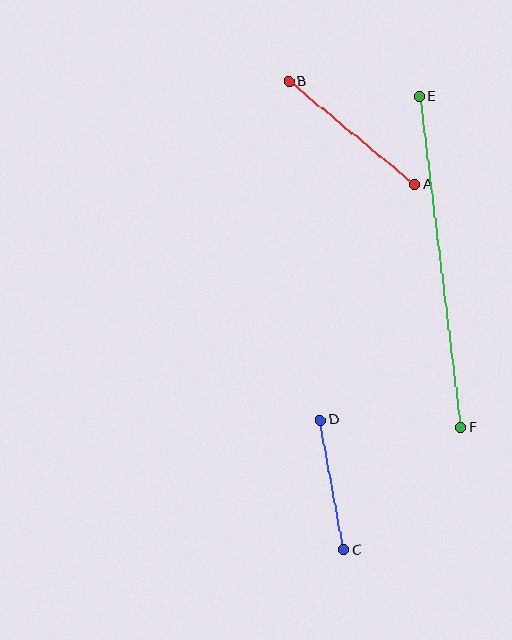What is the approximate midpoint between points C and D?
The midpoint is at approximately (332, 485) pixels.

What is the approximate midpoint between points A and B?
The midpoint is at approximately (352, 133) pixels.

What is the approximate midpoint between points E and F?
The midpoint is at approximately (440, 262) pixels.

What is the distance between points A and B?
The distance is approximately 163 pixels.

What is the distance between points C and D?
The distance is approximately 132 pixels.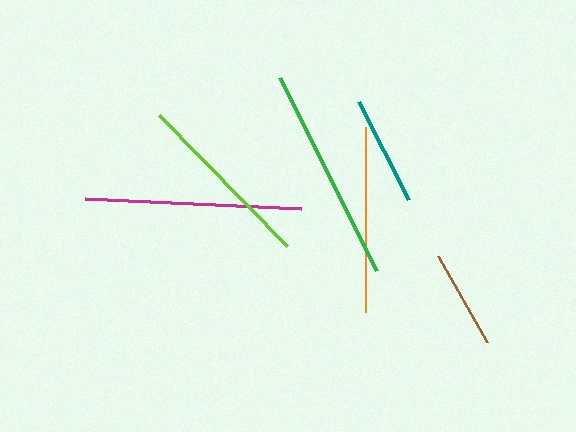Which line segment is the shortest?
The brown line is the shortest at approximately 99 pixels.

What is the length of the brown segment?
The brown segment is approximately 99 pixels long.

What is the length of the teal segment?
The teal segment is approximately 110 pixels long.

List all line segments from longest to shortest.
From longest to shortest: green, magenta, orange, lime, teal, brown.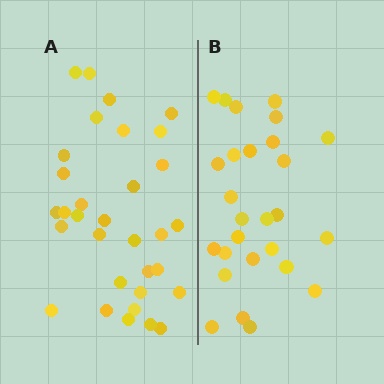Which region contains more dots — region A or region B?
Region A (the left region) has more dots.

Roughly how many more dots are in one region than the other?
Region A has about 5 more dots than region B.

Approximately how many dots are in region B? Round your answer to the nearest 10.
About 30 dots. (The exact count is 27, which rounds to 30.)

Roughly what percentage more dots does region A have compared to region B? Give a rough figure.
About 20% more.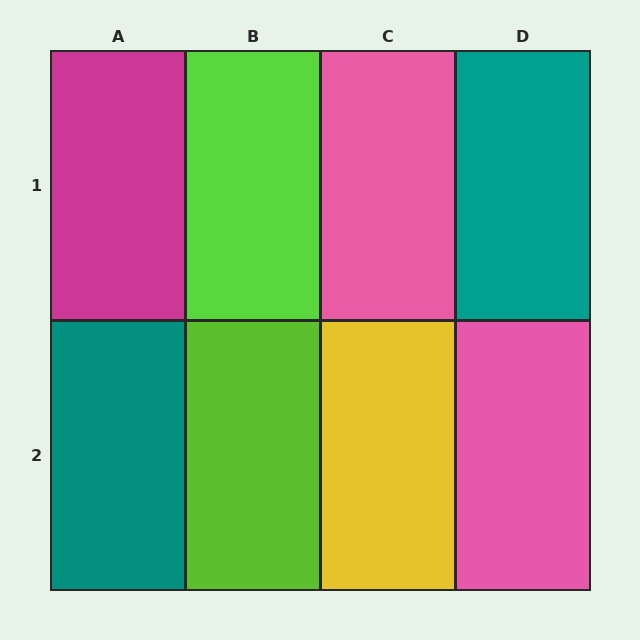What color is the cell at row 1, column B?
Lime.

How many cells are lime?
2 cells are lime.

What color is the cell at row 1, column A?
Magenta.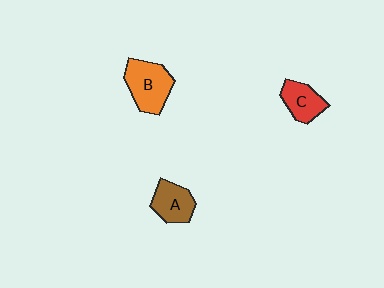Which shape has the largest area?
Shape B (orange).